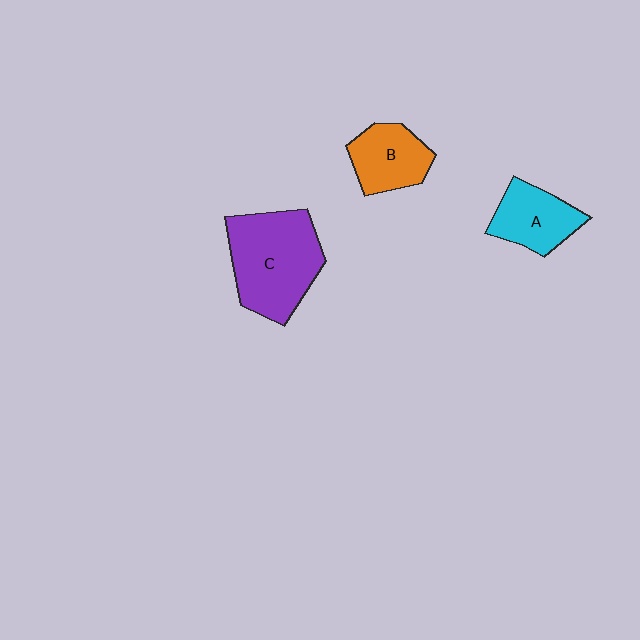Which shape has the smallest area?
Shape B (orange).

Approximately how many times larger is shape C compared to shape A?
Approximately 1.8 times.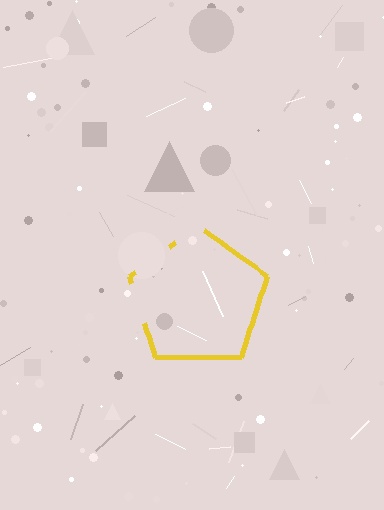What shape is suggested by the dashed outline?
The dashed outline suggests a pentagon.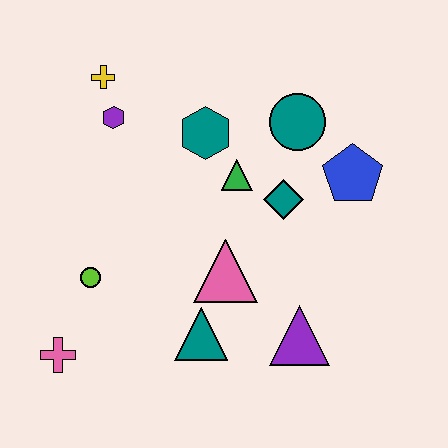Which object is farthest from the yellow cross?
The purple triangle is farthest from the yellow cross.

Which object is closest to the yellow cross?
The purple hexagon is closest to the yellow cross.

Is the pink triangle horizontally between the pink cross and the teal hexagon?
No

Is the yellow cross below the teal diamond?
No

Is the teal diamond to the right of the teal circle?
No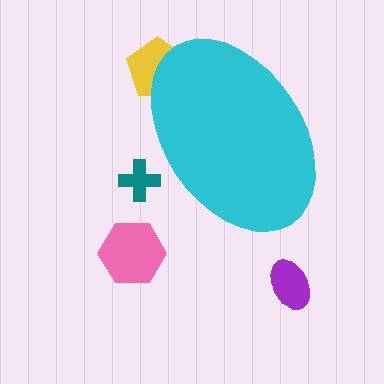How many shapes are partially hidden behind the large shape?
2 shapes are partially hidden.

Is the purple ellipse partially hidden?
No, the purple ellipse is fully visible.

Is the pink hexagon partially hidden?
No, the pink hexagon is fully visible.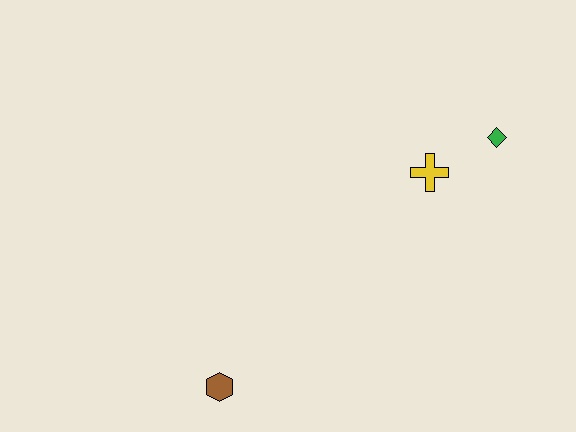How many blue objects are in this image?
There are no blue objects.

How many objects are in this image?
There are 3 objects.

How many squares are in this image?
There are no squares.